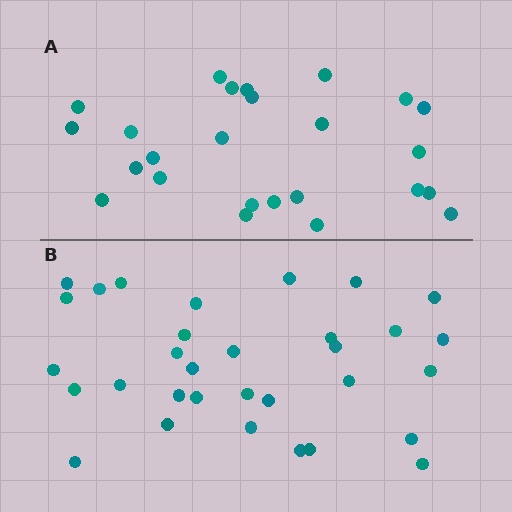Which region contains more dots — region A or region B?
Region B (the bottom region) has more dots.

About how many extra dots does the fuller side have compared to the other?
Region B has roughly 8 or so more dots than region A.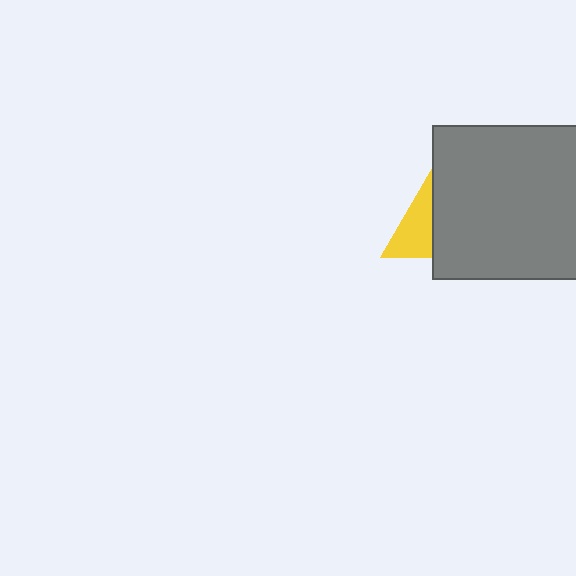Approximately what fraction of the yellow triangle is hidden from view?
Roughly 65% of the yellow triangle is hidden behind the gray square.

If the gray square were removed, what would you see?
You would see the complete yellow triangle.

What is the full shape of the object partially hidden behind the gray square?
The partially hidden object is a yellow triangle.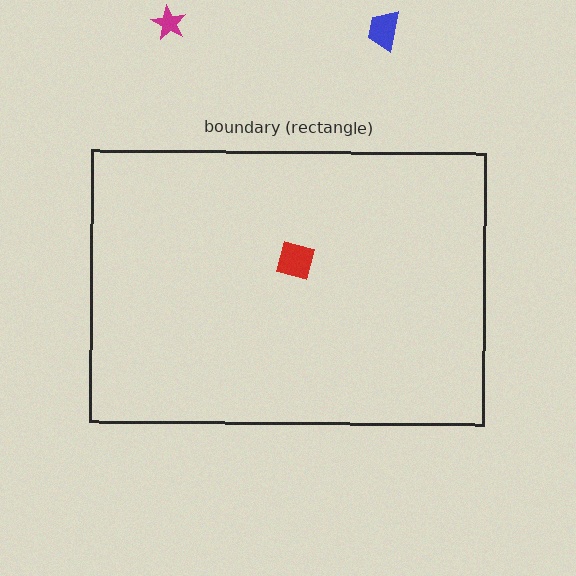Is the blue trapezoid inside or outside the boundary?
Outside.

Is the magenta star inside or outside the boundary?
Outside.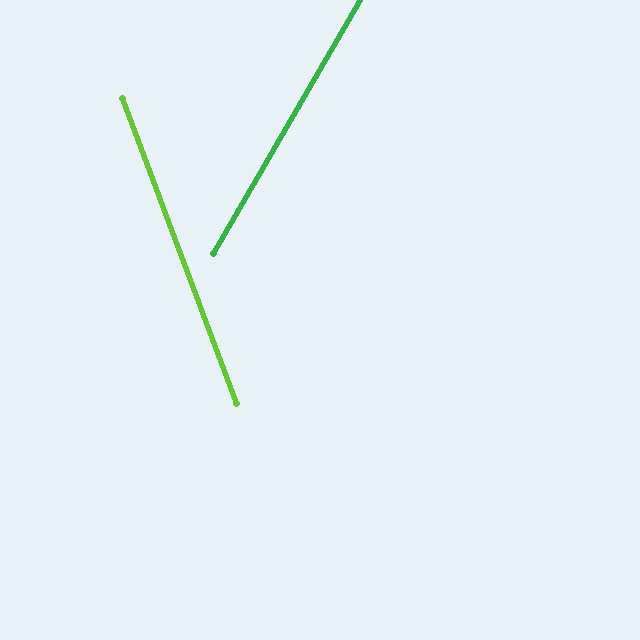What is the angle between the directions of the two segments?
Approximately 50 degrees.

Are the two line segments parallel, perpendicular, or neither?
Neither parallel nor perpendicular — they differ by about 50°.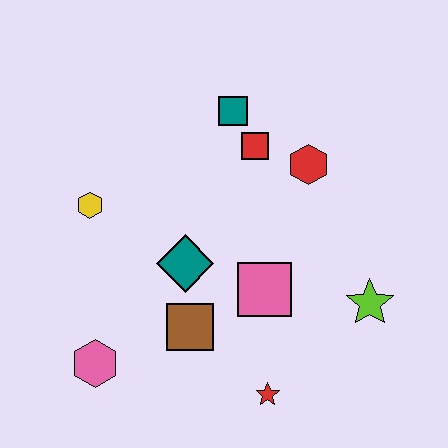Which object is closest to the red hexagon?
The red square is closest to the red hexagon.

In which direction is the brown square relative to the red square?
The brown square is below the red square.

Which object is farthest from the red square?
The pink hexagon is farthest from the red square.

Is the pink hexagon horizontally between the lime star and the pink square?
No